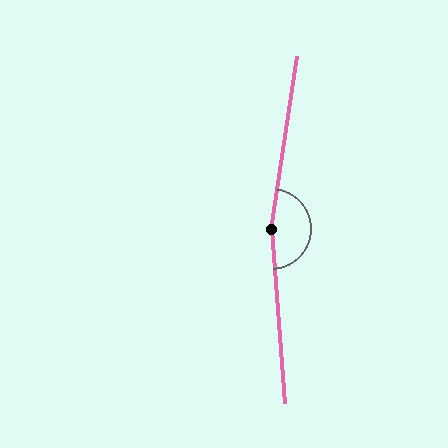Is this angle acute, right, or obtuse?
It is obtuse.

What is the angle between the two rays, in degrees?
Approximately 167 degrees.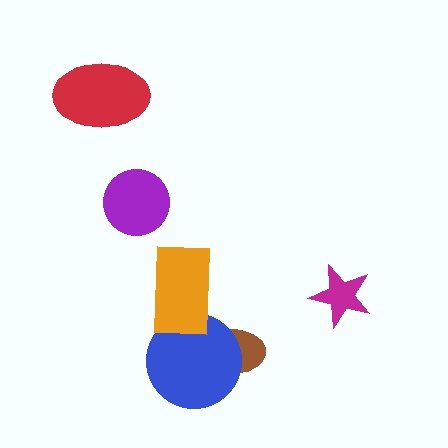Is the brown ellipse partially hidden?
Yes, it is partially covered by another shape.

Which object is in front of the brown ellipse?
The blue circle is in front of the brown ellipse.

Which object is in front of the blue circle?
The orange rectangle is in front of the blue circle.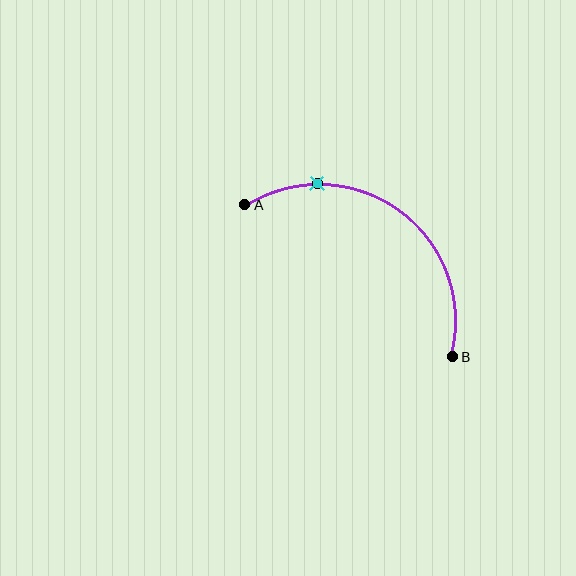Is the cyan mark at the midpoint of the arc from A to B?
No. The cyan mark lies on the arc but is closer to endpoint A. The arc midpoint would be at the point on the curve equidistant along the arc from both A and B.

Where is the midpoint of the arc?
The arc midpoint is the point on the curve farthest from the straight line joining A and B. It sits above and to the right of that line.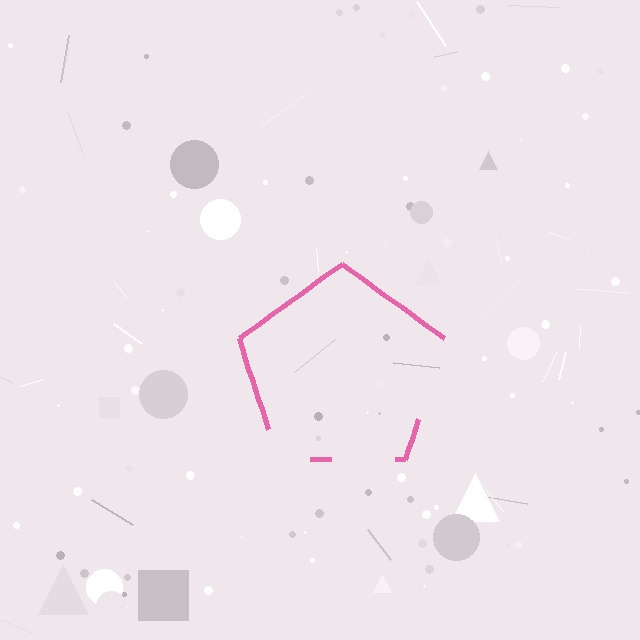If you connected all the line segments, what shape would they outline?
They would outline a pentagon.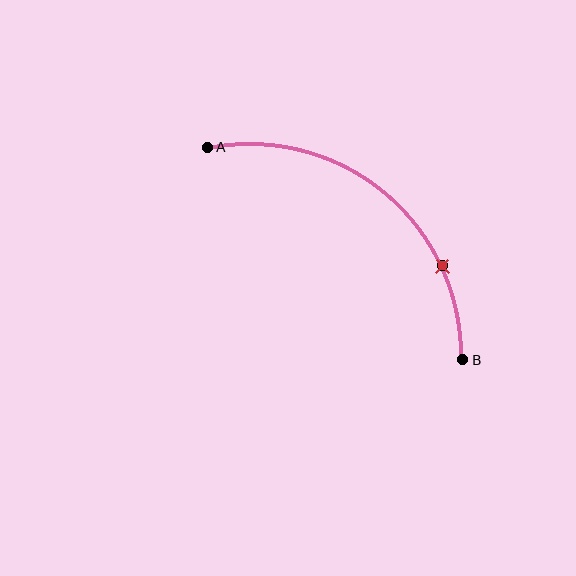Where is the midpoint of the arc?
The arc midpoint is the point on the curve farthest from the straight line joining A and B. It sits above and to the right of that line.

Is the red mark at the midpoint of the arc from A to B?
No. The red mark lies on the arc but is closer to endpoint B. The arc midpoint would be at the point on the curve equidistant along the arc from both A and B.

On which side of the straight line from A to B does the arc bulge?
The arc bulges above and to the right of the straight line connecting A and B.